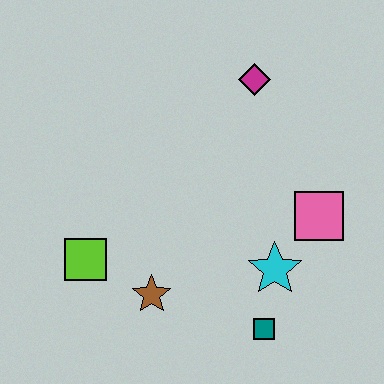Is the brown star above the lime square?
No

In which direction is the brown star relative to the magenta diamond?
The brown star is below the magenta diamond.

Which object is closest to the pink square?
The cyan star is closest to the pink square.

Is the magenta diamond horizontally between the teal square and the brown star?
Yes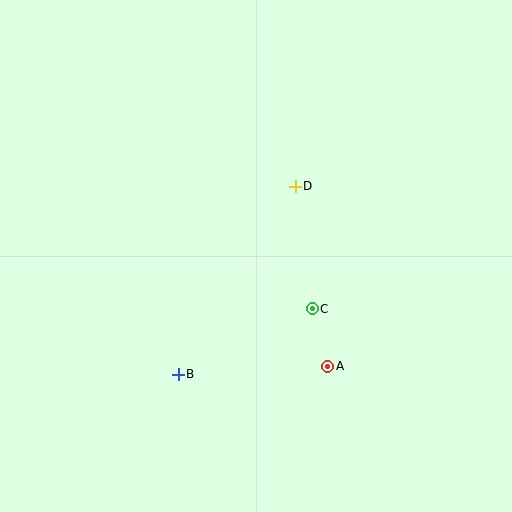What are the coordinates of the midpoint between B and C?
The midpoint between B and C is at (245, 341).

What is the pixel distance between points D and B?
The distance between D and B is 222 pixels.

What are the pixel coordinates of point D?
Point D is at (295, 186).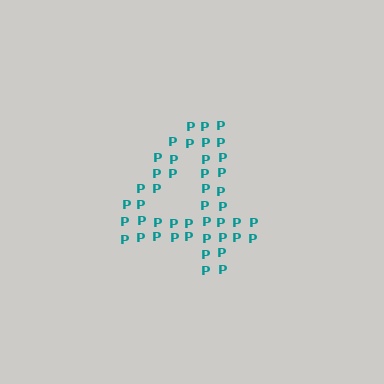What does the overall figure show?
The overall figure shows the digit 4.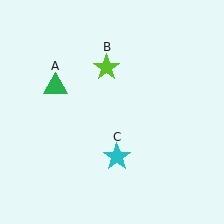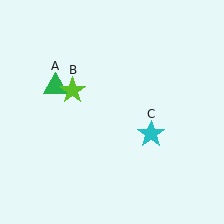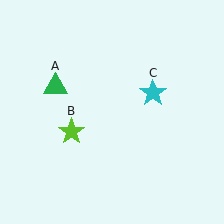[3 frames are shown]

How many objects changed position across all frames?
2 objects changed position: lime star (object B), cyan star (object C).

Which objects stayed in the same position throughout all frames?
Green triangle (object A) remained stationary.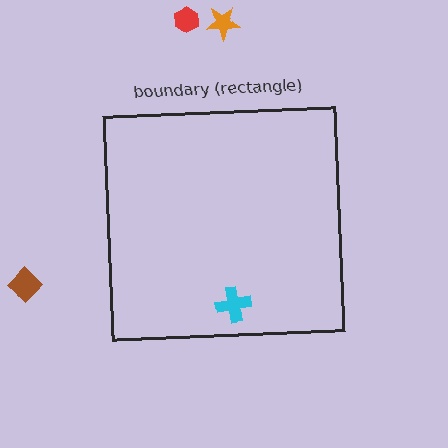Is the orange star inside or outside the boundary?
Outside.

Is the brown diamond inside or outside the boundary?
Outside.